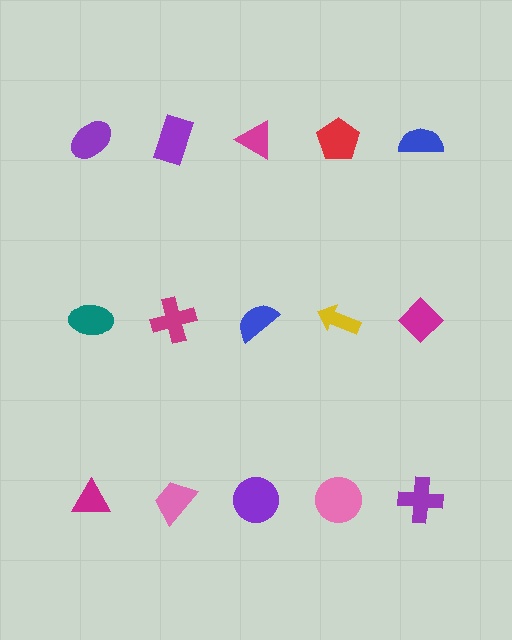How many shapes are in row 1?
5 shapes.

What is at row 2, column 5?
A magenta diamond.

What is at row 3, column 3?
A purple circle.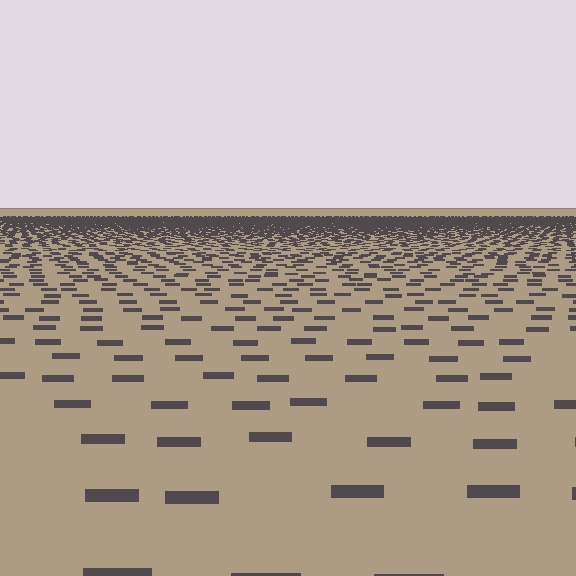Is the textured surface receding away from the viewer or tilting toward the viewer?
The surface is receding away from the viewer. Texture elements get smaller and denser toward the top.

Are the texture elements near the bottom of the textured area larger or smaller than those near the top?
Larger. Near the bottom, elements are closer to the viewer and appear at a bigger on-screen size.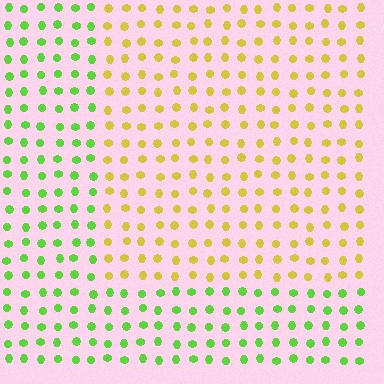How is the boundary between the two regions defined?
The boundary is defined purely by a slight shift in hue (about 55 degrees). Spacing, size, and orientation are identical on both sides.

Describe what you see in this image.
The image is filled with small lime elements in a uniform arrangement. A rectangle-shaped region is visible where the elements are tinted to a slightly different hue, forming a subtle color boundary.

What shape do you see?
I see a rectangle.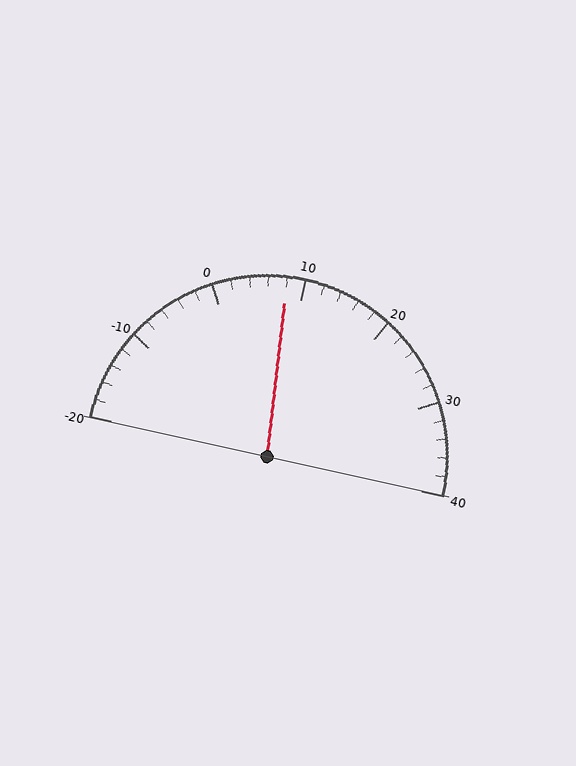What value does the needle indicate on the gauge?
The needle indicates approximately 8.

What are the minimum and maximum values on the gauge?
The gauge ranges from -20 to 40.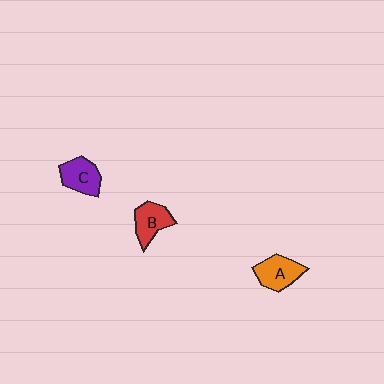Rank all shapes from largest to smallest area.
From largest to smallest: A (orange), C (purple), B (red).